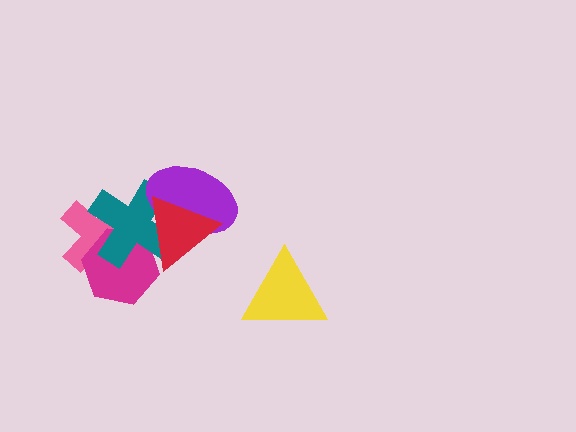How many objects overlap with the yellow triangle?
0 objects overlap with the yellow triangle.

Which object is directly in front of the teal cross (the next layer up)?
The purple ellipse is directly in front of the teal cross.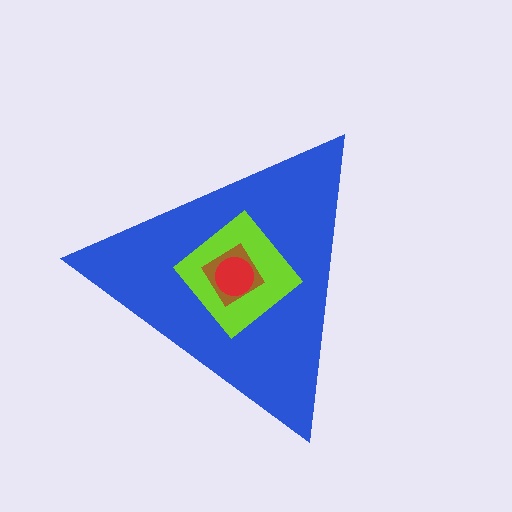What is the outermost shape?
The blue triangle.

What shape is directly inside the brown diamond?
The red circle.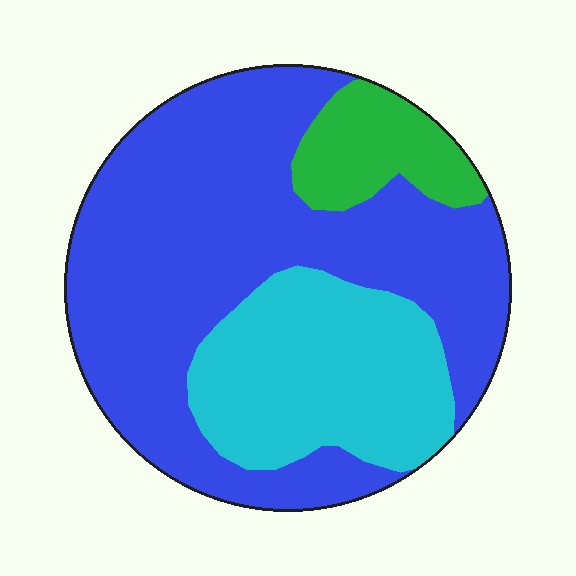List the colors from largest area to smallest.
From largest to smallest: blue, cyan, green.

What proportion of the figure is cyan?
Cyan takes up about one quarter (1/4) of the figure.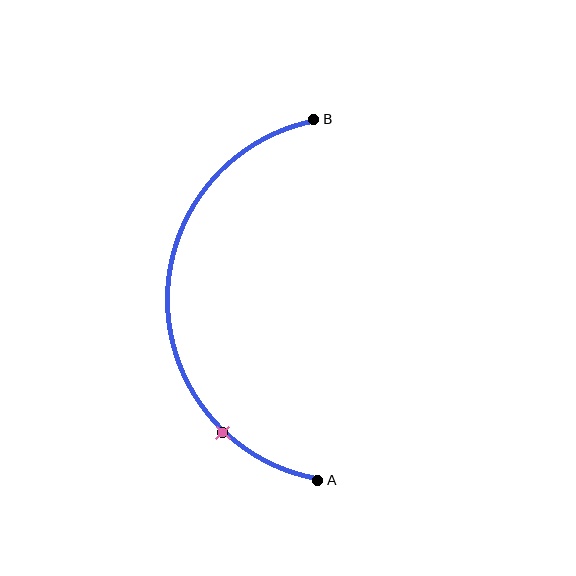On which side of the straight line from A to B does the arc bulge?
The arc bulges to the left of the straight line connecting A and B.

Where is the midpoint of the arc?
The arc midpoint is the point on the curve farthest from the straight line joining A and B. It sits to the left of that line.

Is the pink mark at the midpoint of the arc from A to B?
No. The pink mark lies on the arc but is closer to endpoint A. The arc midpoint would be at the point on the curve equidistant along the arc from both A and B.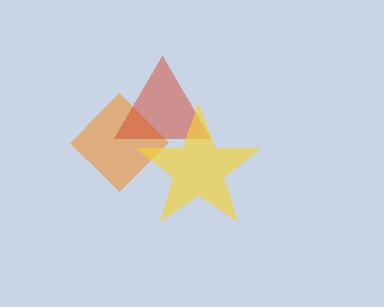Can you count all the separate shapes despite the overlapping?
Yes, there are 3 separate shapes.